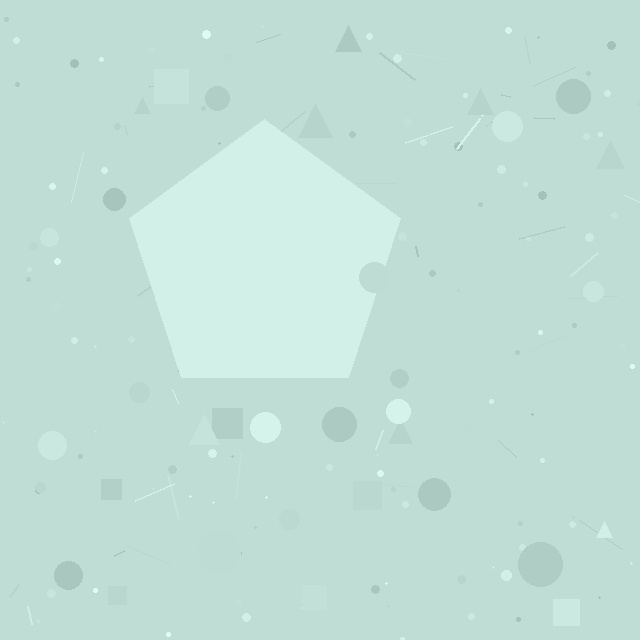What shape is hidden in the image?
A pentagon is hidden in the image.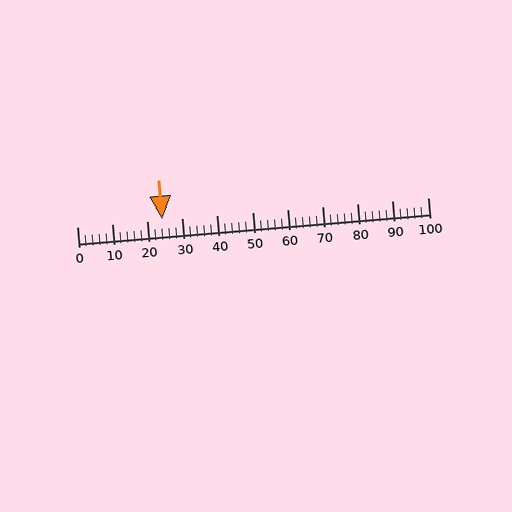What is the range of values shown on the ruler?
The ruler shows values from 0 to 100.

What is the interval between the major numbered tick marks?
The major tick marks are spaced 10 units apart.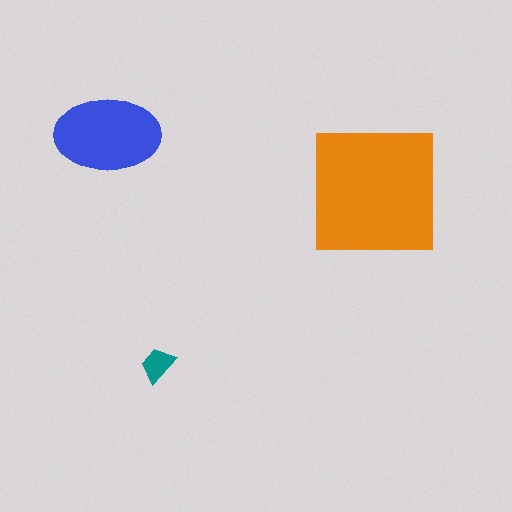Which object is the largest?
The orange square.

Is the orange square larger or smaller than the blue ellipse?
Larger.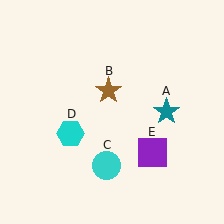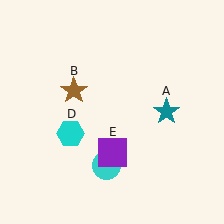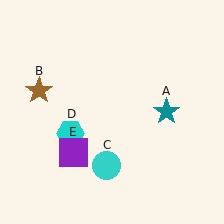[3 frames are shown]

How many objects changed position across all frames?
2 objects changed position: brown star (object B), purple square (object E).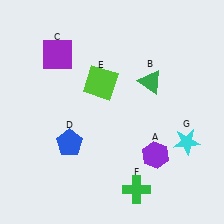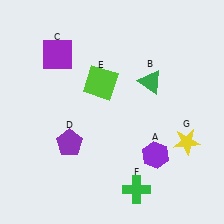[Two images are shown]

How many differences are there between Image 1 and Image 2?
There are 2 differences between the two images.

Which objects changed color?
D changed from blue to purple. G changed from cyan to yellow.